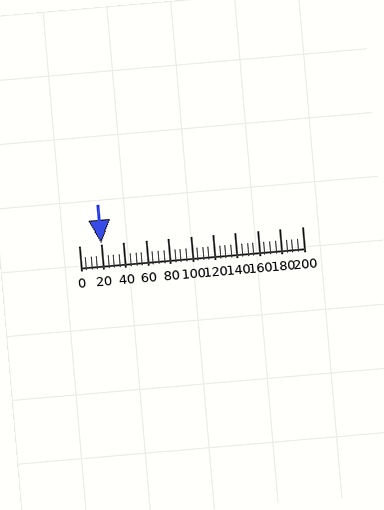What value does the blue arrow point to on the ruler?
The blue arrow points to approximately 20.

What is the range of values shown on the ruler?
The ruler shows values from 0 to 200.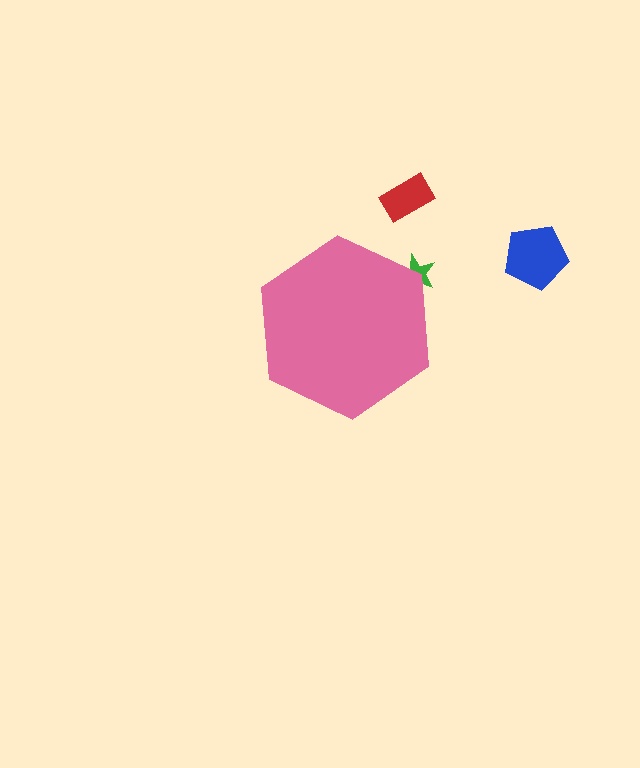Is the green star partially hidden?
Yes, the green star is partially hidden behind the pink hexagon.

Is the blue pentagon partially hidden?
No, the blue pentagon is fully visible.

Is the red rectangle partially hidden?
No, the red rectangle is fully visible.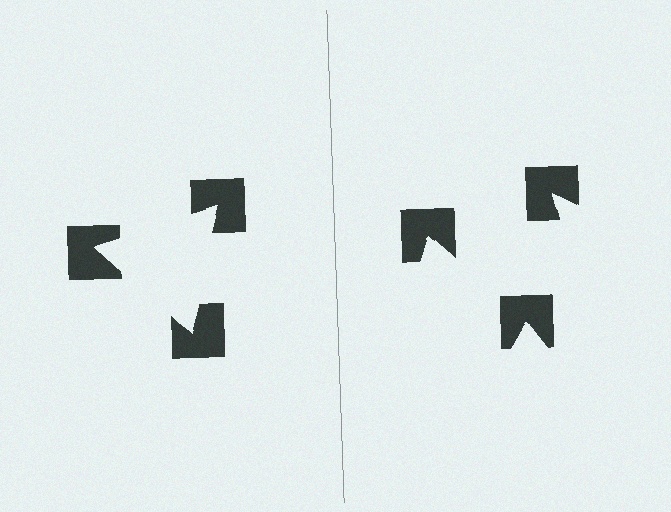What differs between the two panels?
The notched squares are positioned identically on both sides; only the wedge orientations differ. On the left they align to a triangle; on the right they are misaligned.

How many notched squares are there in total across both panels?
6 — 3 on each side.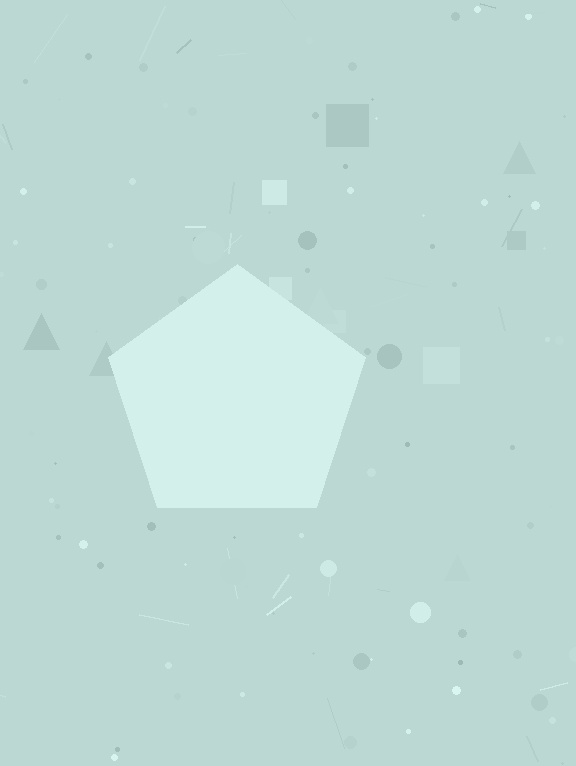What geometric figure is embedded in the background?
A pentagon is embedded in the background.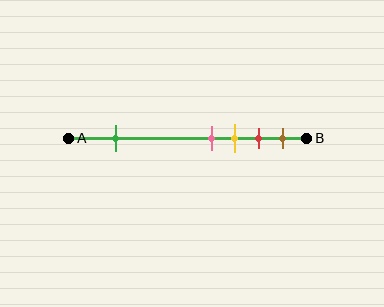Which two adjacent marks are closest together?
The pink and yellow marks are the closest adjacent pair.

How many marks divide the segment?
There are 5 marks dividing the segment.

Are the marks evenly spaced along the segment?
No, the marks are not evenly spaced.